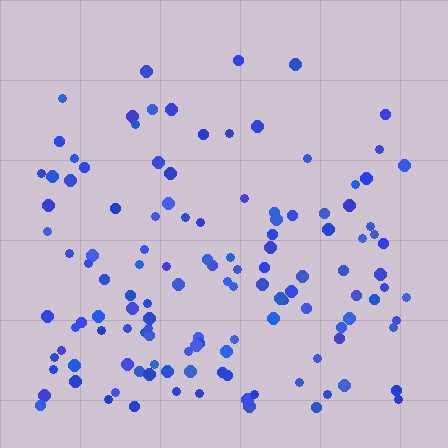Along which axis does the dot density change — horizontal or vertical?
Vertical.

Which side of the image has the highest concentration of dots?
The bottom.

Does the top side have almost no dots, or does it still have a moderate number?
Still a moderate number, just noticeably fewer than the bottom.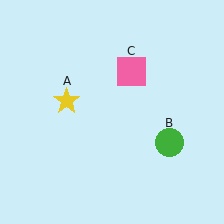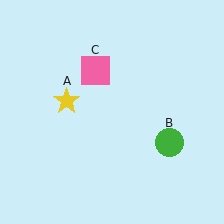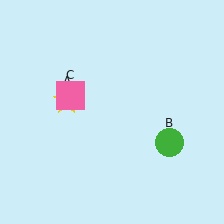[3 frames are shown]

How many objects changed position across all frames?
1 object changed position: pink square (object C).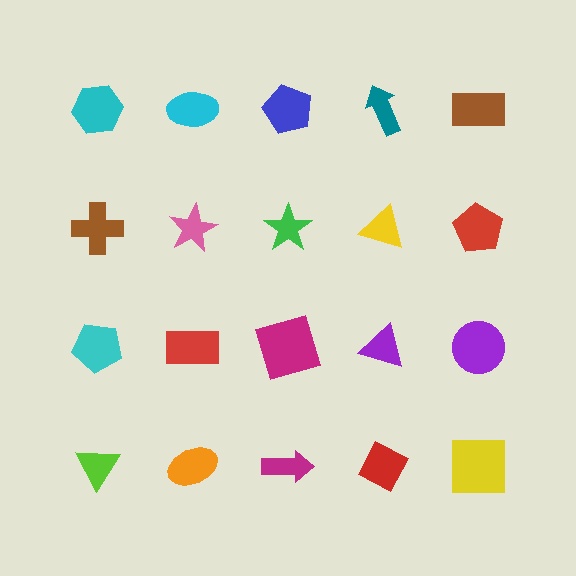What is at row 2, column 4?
A yellow triangle.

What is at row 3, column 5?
A purple circle.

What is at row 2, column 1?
A brown cross.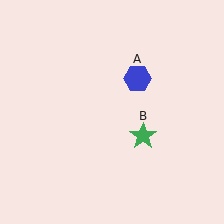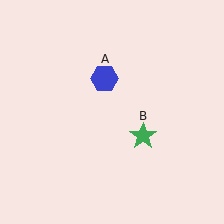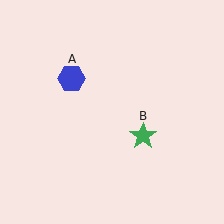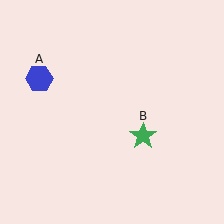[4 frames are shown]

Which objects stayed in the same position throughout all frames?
Green star (object B) remained stationary.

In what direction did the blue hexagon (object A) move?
The blue hexagon (object A) moved left.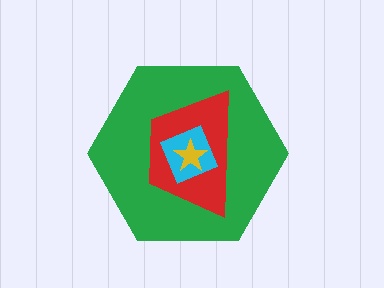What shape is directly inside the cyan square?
The yellow star.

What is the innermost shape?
The yellow star.